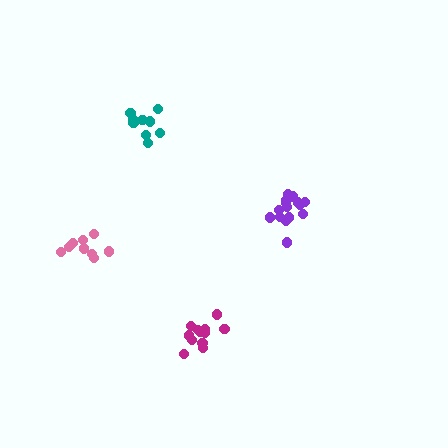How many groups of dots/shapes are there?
There are 4 groups.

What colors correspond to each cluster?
The clusters are colored: purple, teal, pink, magenta.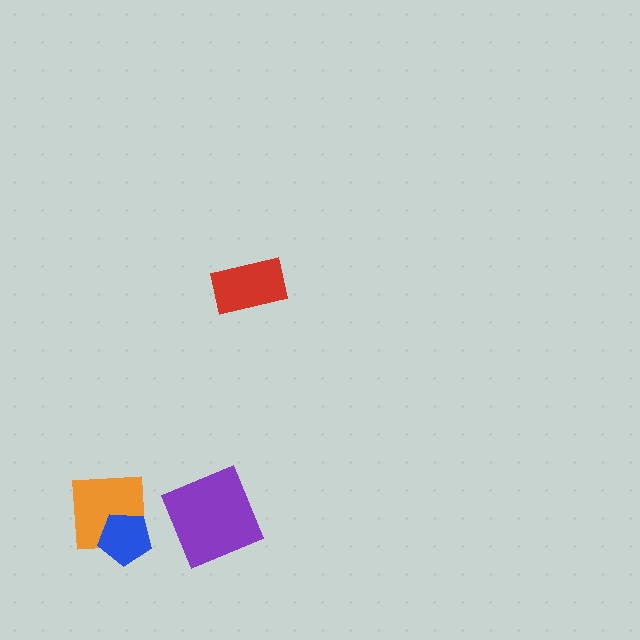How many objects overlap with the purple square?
0 objects overlap with the purple square.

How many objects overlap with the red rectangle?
0 objects overlap with the red rectangle.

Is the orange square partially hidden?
Yes, it is partially covered by another shape.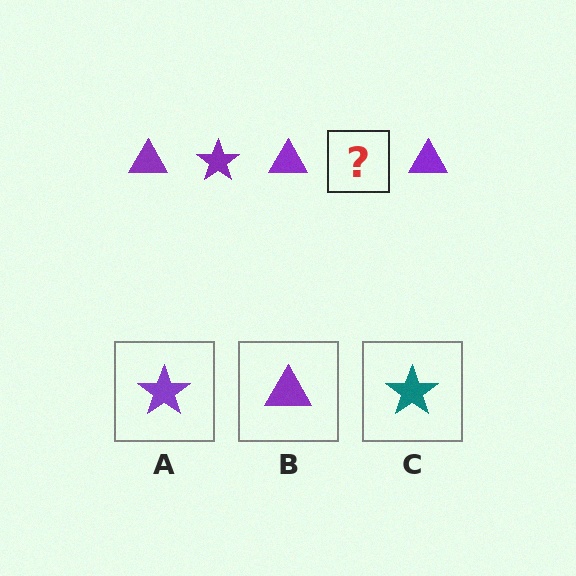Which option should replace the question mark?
Option A.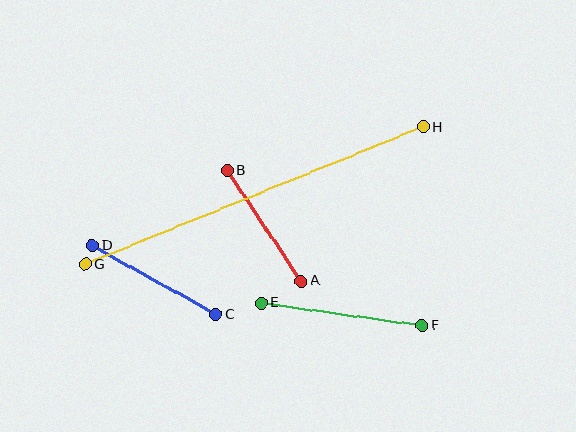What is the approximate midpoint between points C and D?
The midpoint is at approximately (154, 280) pixels.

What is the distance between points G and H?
The distance is approximately 365 pixels.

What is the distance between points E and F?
The distance is approximately 163 pixels.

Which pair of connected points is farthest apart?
Points G and H are farthest apart.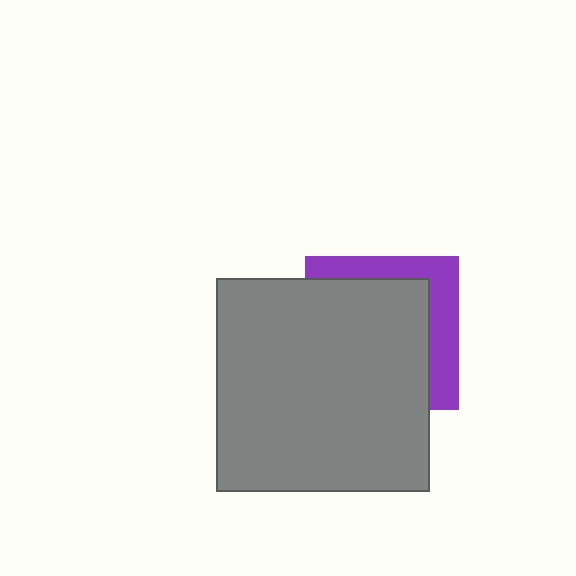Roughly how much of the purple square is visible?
A small part of it is visible (roughly 31%).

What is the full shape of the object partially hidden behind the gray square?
The partially hidden object is a purple square.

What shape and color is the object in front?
The object in front is a gray square.